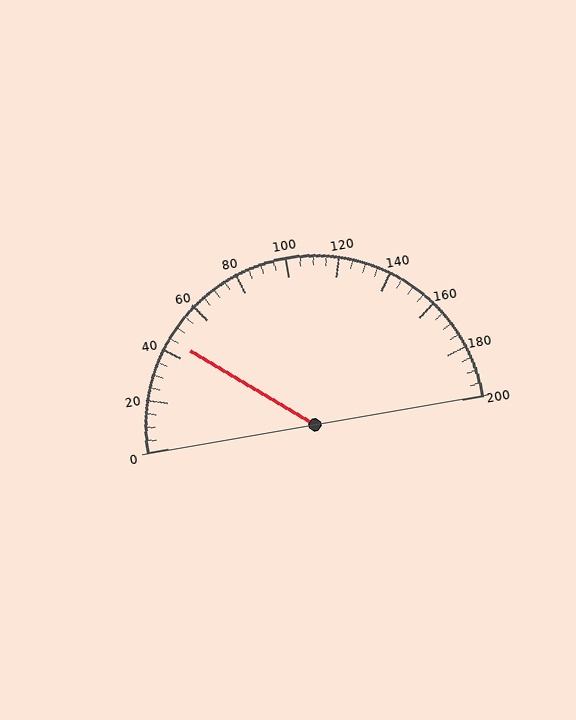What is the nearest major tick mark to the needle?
The nearest major tick mark is 40.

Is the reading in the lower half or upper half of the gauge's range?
The reading is in the lower half of the range (0 to 200).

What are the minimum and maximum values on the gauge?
The gauge ranges from 0 to 200.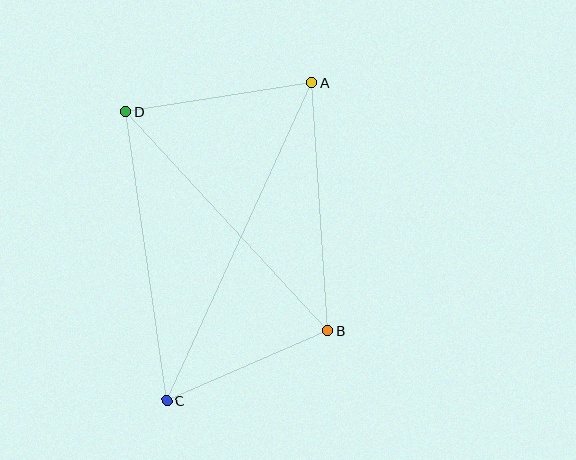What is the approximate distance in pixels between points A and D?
The distance between A and D is approximately 188 pixels.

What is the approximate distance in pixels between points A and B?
The distance between A and B is approximately 248 pixels.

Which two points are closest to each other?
Points B and C are closest to each other.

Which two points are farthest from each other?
Points A and C are farthest from each other.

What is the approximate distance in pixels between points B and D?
The distance between B and D is approximately 298 pixels.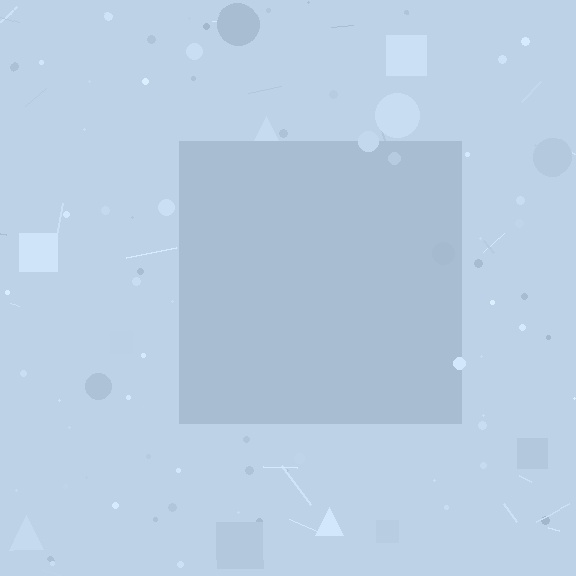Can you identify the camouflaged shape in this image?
The camouflaged shape is a square.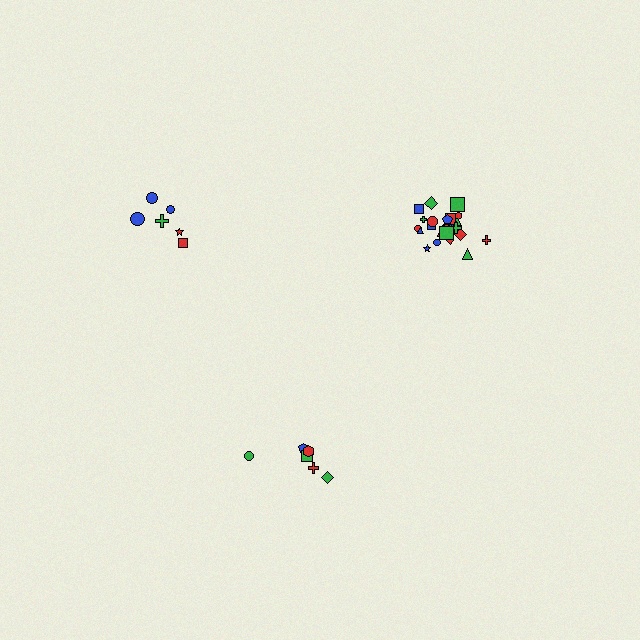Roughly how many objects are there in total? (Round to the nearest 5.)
Roughly 35 objects in total.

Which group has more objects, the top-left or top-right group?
The top-right group.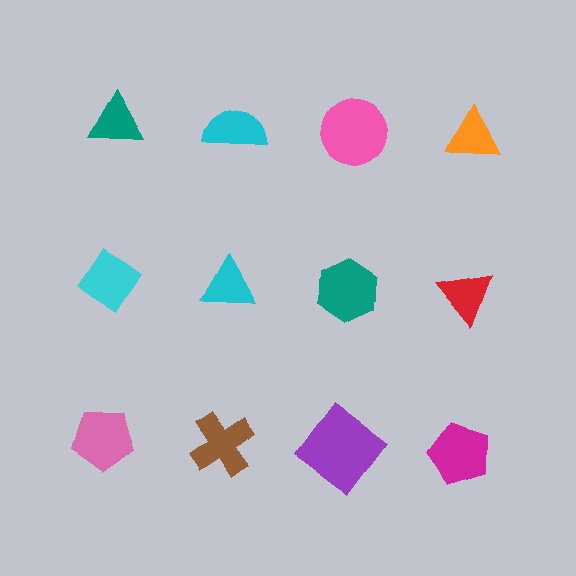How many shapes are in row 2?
4 shapes.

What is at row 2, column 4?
A red triangle.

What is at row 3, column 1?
A pink pentagon.